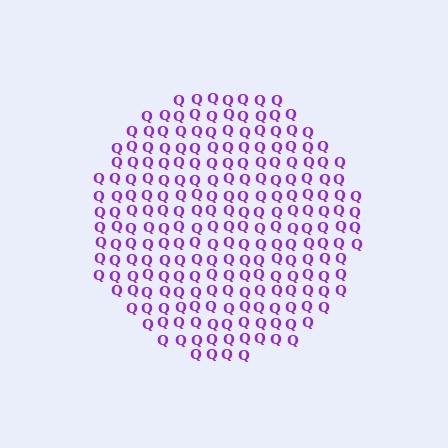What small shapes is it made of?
It is made of small letter Q's.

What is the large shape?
The large shape is a circle.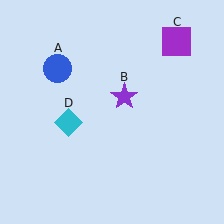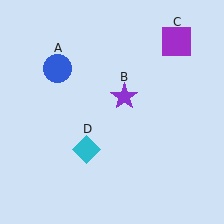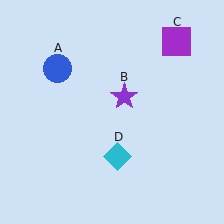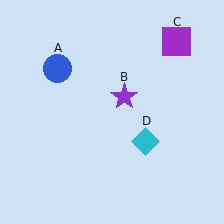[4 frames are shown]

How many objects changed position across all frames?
1 object changed position: cyan diamond (object D).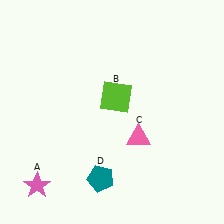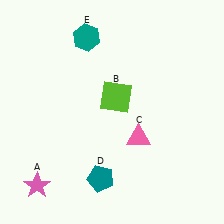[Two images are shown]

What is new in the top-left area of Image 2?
A teal hexagon (E) was added in the top-left area of Image 2.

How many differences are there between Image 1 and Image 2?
There is 1 difference between the two images.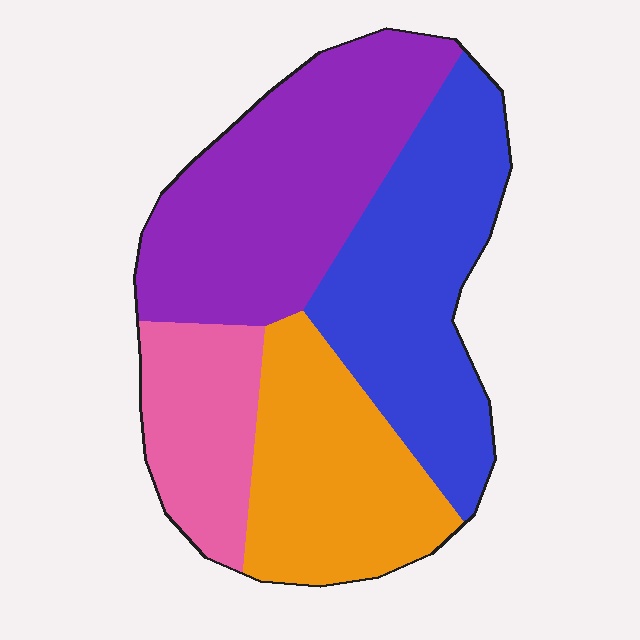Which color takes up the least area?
Pink, at roughly 15%.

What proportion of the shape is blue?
Blue takes up between a quarter and a half of the shape.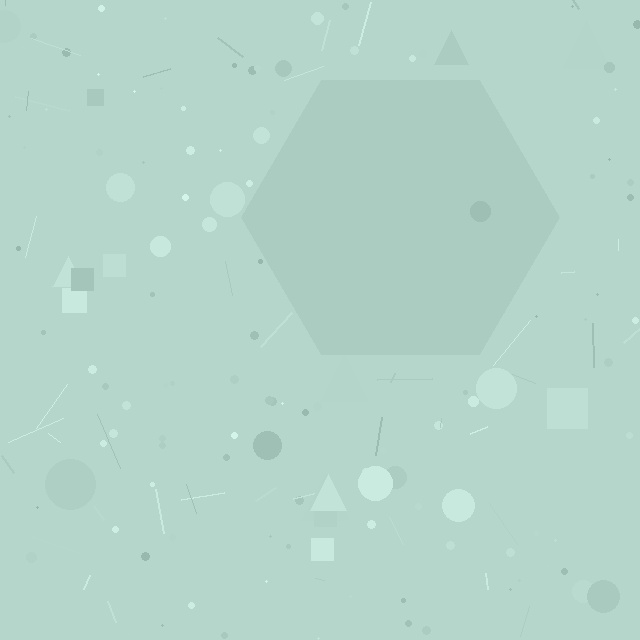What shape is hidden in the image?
A hexagon is hidden in the image.